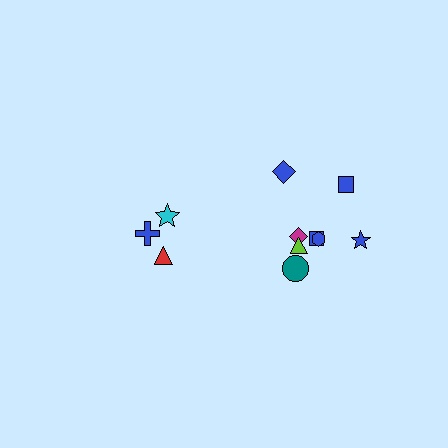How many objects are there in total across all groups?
There are 11 objects.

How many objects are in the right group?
There are 8 objects.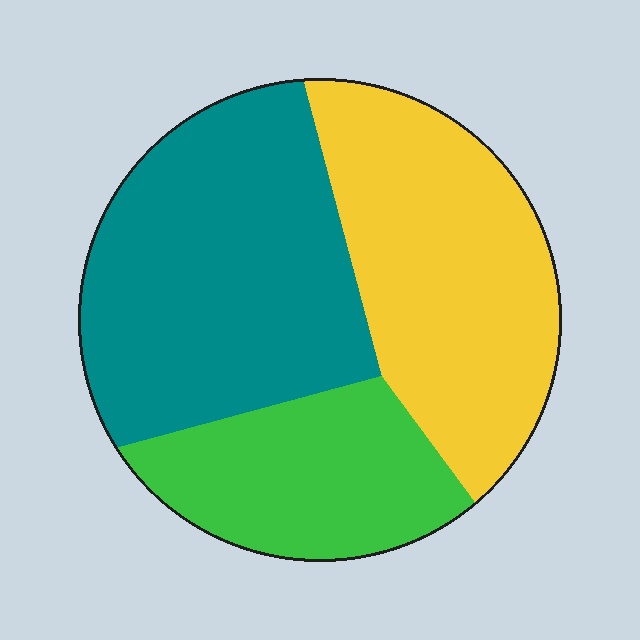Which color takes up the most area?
Teal, at roughly 40%.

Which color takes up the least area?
Green, at roughly 25%.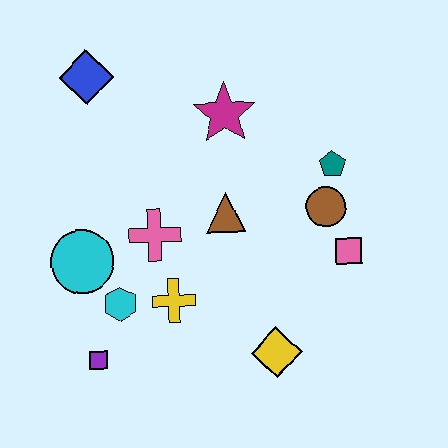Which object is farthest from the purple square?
The teal pentagon is farthest from the purple square.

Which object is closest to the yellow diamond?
The yellow cross is closest to the yellow diamond.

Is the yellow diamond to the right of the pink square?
No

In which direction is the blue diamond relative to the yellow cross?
The blue diamond is above the yellow cross.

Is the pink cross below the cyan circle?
No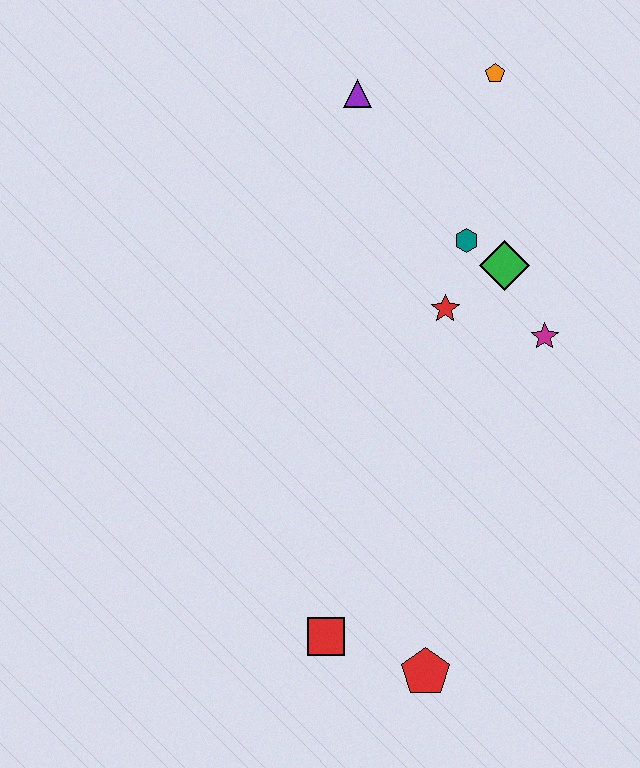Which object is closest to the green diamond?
The teal hexagon is closest to the green diamond.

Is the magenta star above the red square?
Yes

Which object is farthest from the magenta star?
The red square is farthest from the magenta star.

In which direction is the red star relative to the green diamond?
The red star is to the left of the green diamond.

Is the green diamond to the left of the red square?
No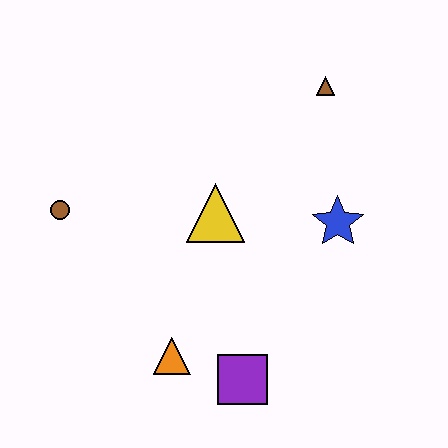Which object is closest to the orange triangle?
The purple square is closest to the orange triangle.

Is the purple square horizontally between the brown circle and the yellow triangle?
No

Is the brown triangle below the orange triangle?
No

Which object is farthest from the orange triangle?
The brown triangle is farthest from the orange triangle.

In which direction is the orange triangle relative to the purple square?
The orange triangle is to the left of the purple square.